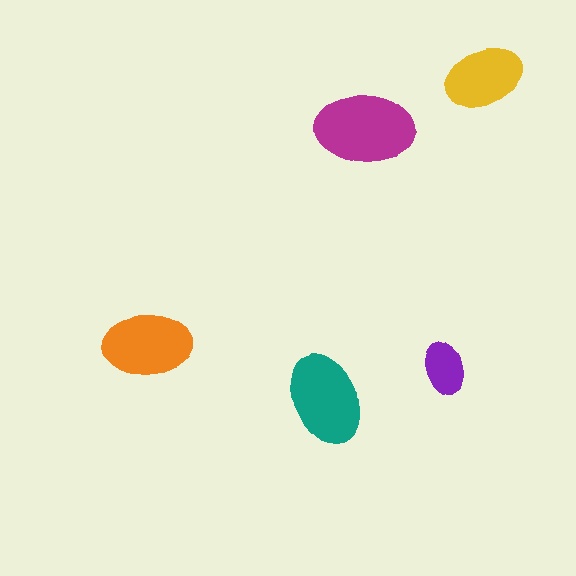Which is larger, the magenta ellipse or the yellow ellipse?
The magenta one.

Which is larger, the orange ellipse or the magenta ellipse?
The magenta one.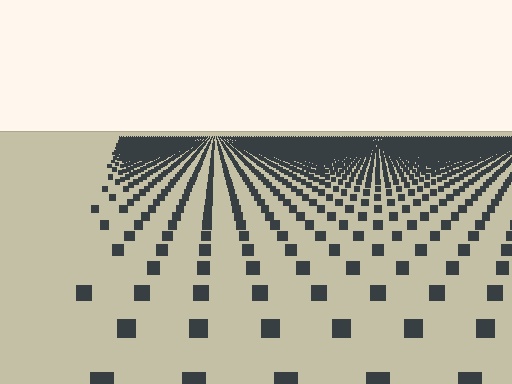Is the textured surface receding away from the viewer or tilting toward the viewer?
The surface is receding away from the viewer. Texture elements get smaller and denser toward the top.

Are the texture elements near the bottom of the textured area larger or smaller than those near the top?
Larger. Near the bottom, elements are closer to the viewer and appear at a bigger on-screen size.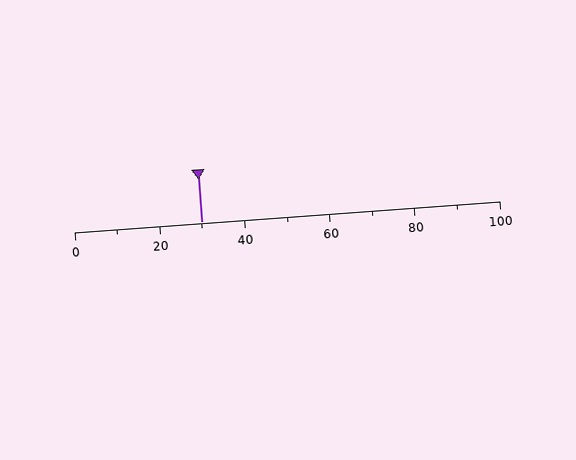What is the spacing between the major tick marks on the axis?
The major ticks are spaced 20 apart.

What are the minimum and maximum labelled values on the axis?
The axis runs from 0 to 100.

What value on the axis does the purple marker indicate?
The marker indicates approximately 30.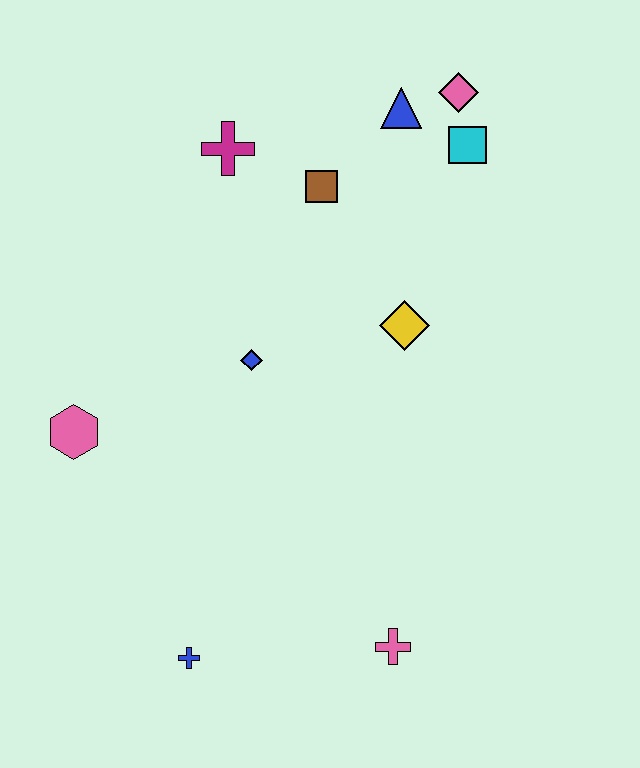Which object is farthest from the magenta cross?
The pink cross is farthest from the magenta cross.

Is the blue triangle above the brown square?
Yes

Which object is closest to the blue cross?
The pink cross is closest to the blue cross.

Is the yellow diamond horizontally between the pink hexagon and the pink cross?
No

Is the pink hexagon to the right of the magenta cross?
No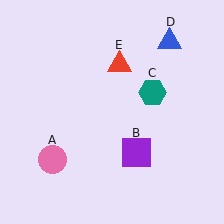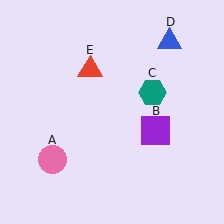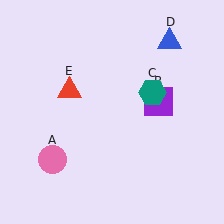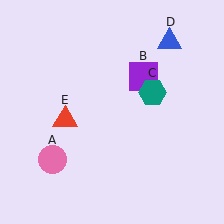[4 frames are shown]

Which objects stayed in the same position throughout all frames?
Pink circle (object A) and teal hexagon (object C) and blue triangle (object D) remained stationary.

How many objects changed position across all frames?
2 objects changed position: purple square (object B), red triangle (object E).